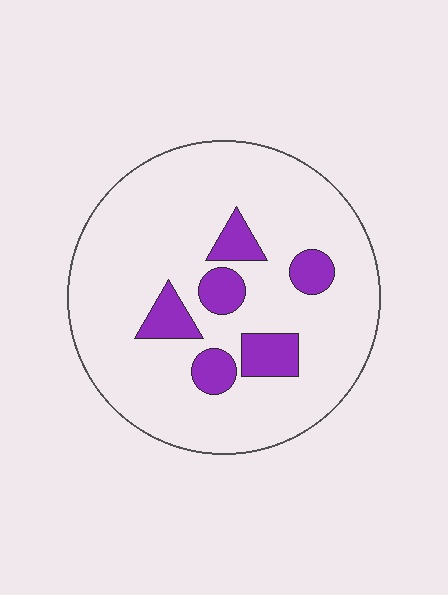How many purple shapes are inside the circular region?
6.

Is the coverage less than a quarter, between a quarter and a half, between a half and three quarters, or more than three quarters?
Less than a quarter.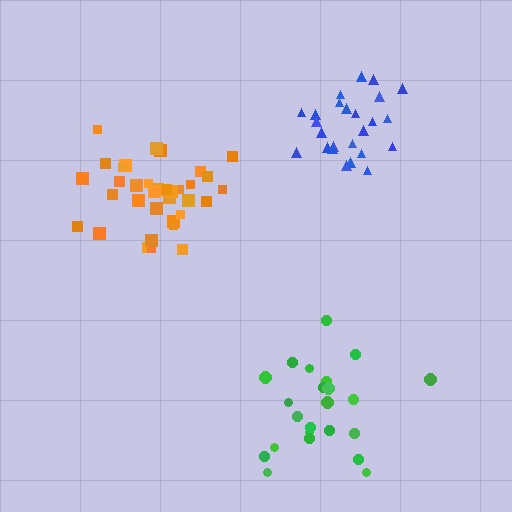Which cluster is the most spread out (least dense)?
Green.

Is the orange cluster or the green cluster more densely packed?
Orange.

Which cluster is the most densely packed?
Blue.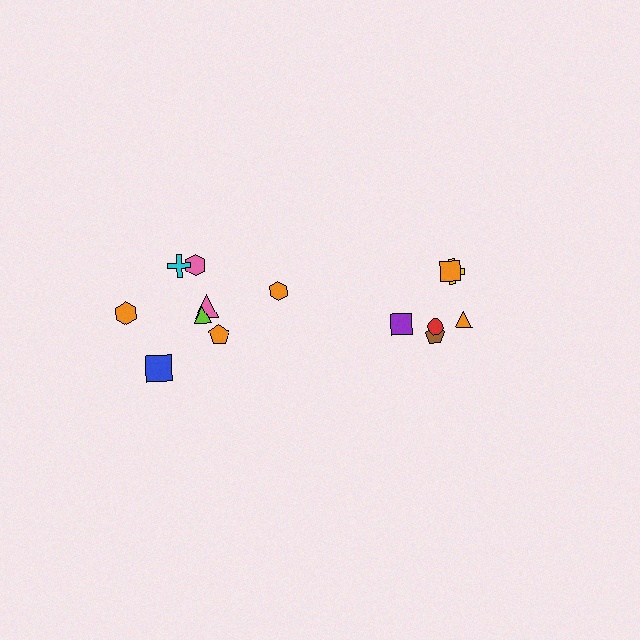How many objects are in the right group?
There are 6 objects.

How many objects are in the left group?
There are 8 objects.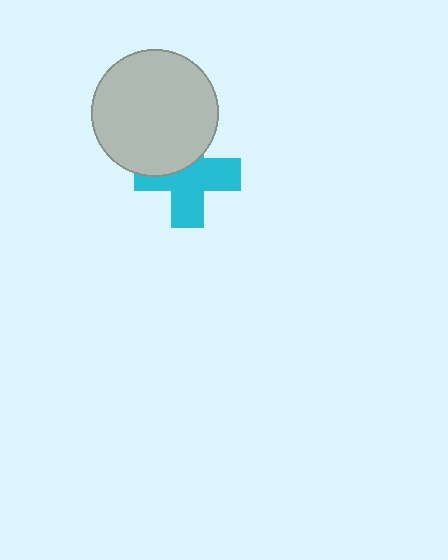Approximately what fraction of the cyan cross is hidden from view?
Roughly 36% of the cyan cross is hidden behind the light gray circle.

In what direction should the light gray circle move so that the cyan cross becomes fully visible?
The light gray circle should move up. That is the shortest direction to clear the overlap and leave the cyan cross fully visible.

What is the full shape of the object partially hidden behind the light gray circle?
The partially hidden object is a cyan cross.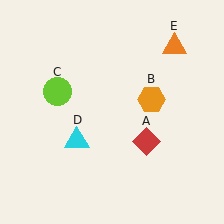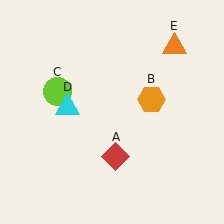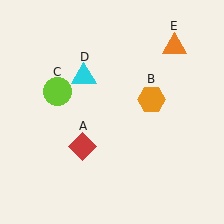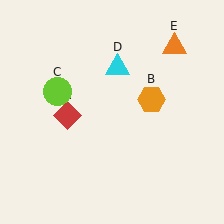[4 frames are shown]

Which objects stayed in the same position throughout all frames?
Orange hexagon (object B) and lime circle (object C) and orange triangle (object E) remained stationary.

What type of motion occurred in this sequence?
The red diamond (object A), cyan triangle (object D) rotated clockwise around the center of the scene.